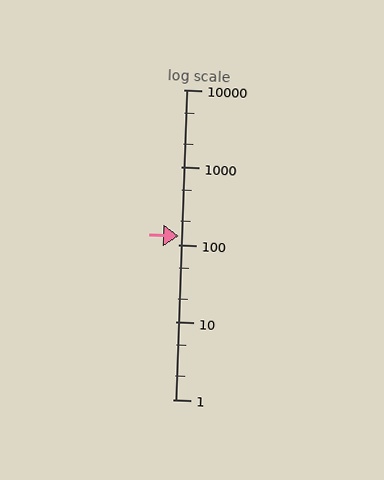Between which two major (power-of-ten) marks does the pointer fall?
The pointer is between 100 and 1000.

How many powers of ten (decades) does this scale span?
The scale spans 4 decades, from 1 to 10000.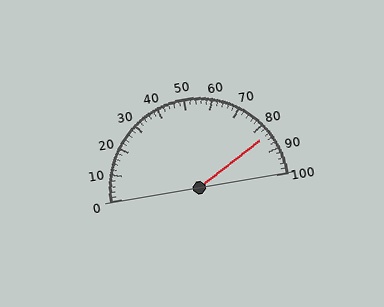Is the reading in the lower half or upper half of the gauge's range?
The reading is in the upper half of the range (0 to 100).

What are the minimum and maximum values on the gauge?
The gauge ranges from 0 to 100.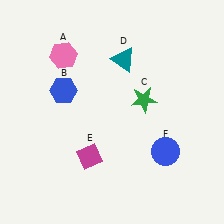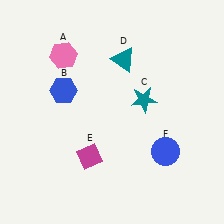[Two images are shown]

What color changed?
The star (C) changed from green in Image 1 to teal in Image 2.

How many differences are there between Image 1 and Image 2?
There is 1 difference between the two images.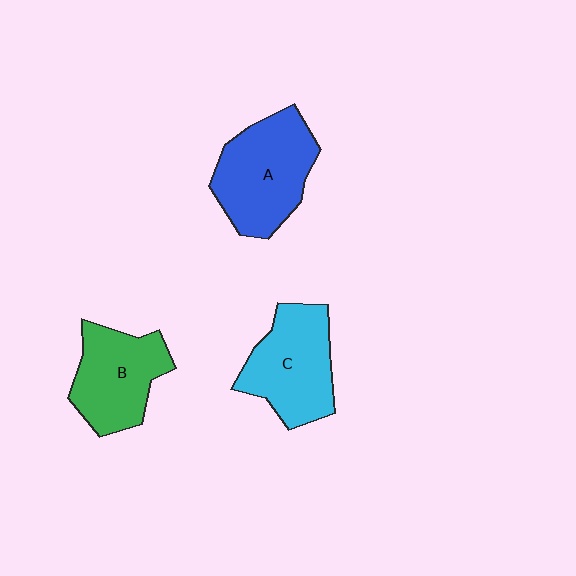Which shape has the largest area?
Shape A (blue).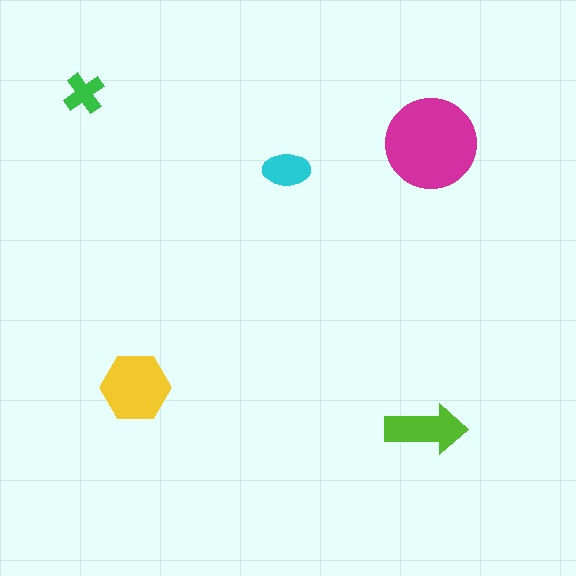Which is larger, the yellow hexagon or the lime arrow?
The yellow hexagon.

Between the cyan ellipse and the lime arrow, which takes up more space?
The lime arrow.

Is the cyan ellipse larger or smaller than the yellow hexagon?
Smaller.